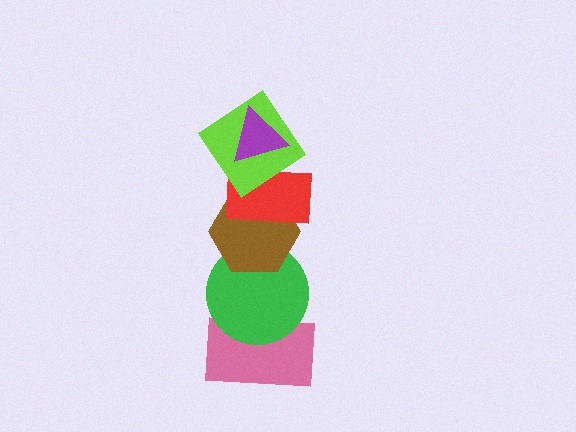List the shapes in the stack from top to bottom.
From top to bottom: the purple triangle, the lime diamond, the red rectangle, the brown hexagon, the green circle, the pink rectangle.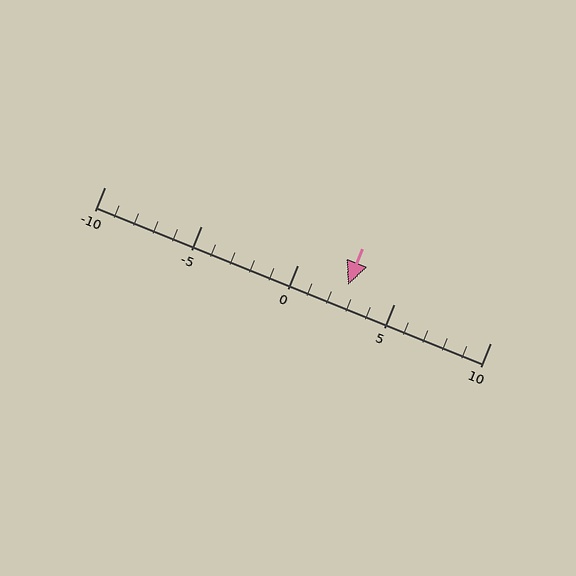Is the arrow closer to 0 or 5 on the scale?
The arrow is closer to 5.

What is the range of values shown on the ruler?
The ruler shows values from -10 to 10.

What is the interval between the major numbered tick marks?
The major tick marks are spaced 5 units apart.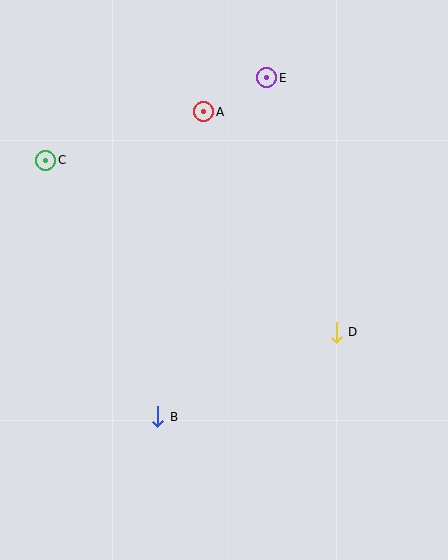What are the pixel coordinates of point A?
Point A is at (204, 112).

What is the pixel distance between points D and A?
The distance between D and A is 257 pixels.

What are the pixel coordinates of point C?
Point C is at (46, 160).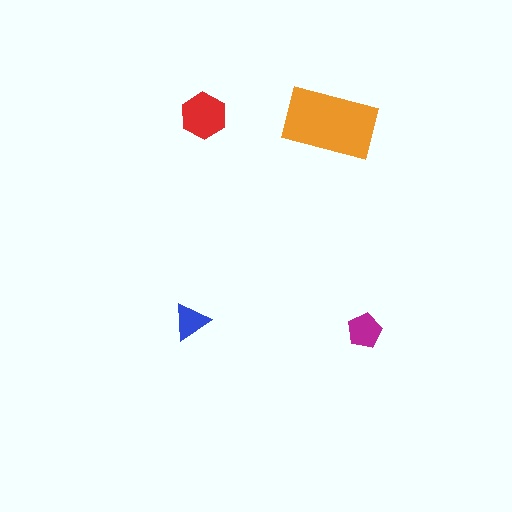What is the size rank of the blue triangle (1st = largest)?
4th.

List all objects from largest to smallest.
The orange rectangle, the red hexagon, the magenta pentagon, the blue triangle.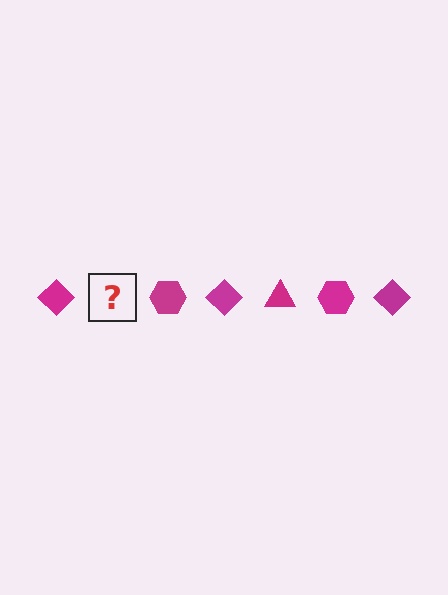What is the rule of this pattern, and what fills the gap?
The rule is that the pattern cycles through diamond, triangle, hexagon shapes in magenta. The gap should be filled with a magenta triangle.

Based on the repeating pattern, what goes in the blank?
The blank should be a magenta triangle.